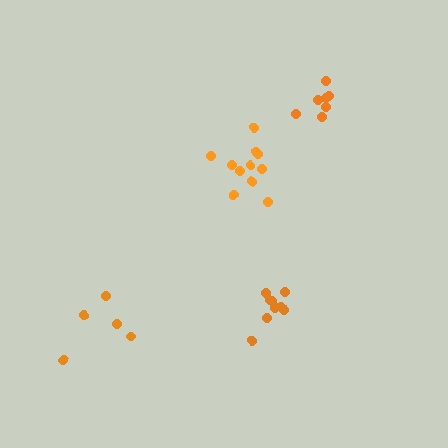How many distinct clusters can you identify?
There are 4 distinct clusters.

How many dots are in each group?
Group 1: 5 dots, Group 2: 11 dots, Group 3: 7 dots, Group 4: 9 dots (32 total).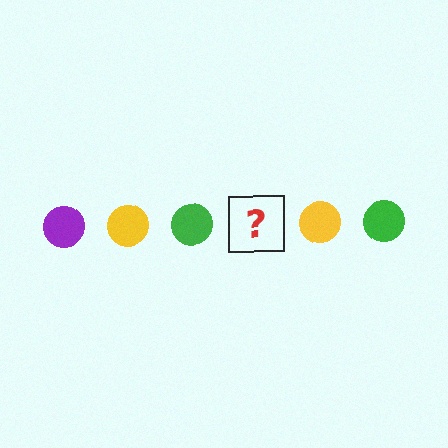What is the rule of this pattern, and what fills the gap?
The rule is that the pattern cycles through purple, yellow, green circles. The gap should be filled with a purple circle.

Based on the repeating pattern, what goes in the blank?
The blank should be a purple circle.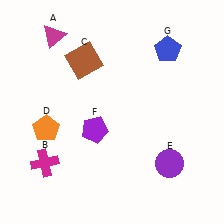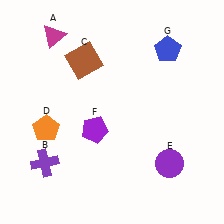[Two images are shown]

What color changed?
The cross (B) changed from magenta in Image 1 to purple in Image 2.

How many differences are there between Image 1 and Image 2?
There is 1 difference between the two images.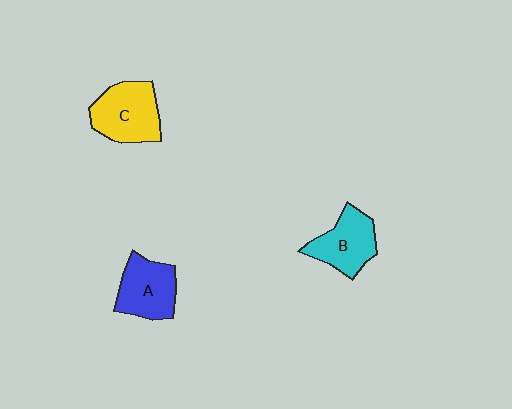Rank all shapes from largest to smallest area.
From largest to smallest: C (yellow), A (blue), B (cyan).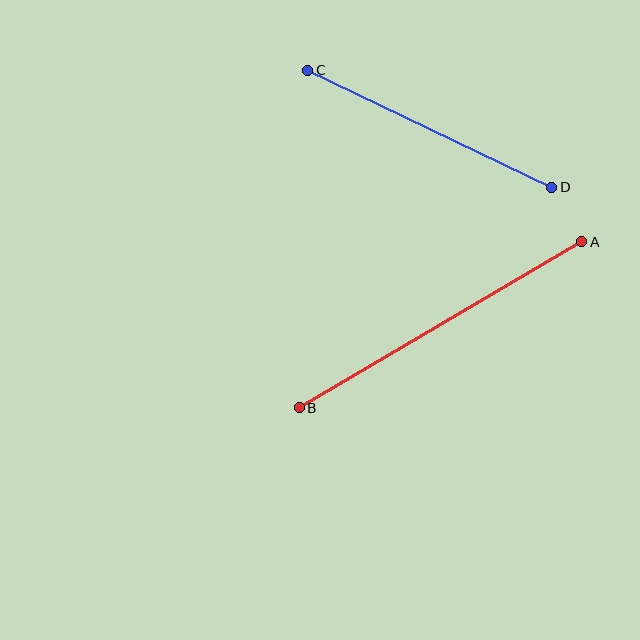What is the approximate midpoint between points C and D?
The midpoint is at approximately (430, 129) pixels.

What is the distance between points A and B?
The distance is approximately 328 pixels.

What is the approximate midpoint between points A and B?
The midpoint is at approximately (441, 325) pixels.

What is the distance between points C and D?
The distance is approximately 270 pixels.